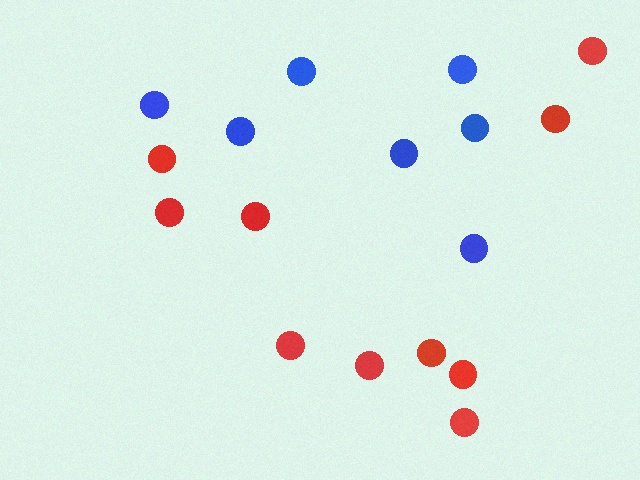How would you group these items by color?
There are 2 groups: one group of blue circles (7) and one group of red circles (10).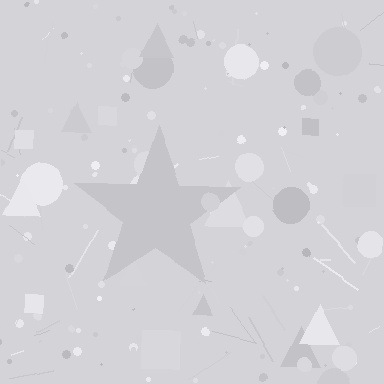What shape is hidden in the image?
A star is hidden in the image.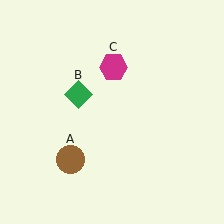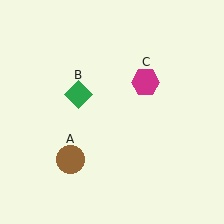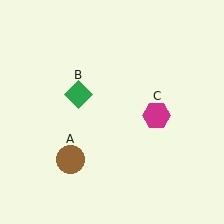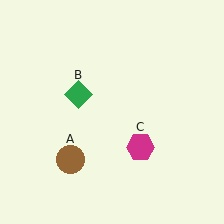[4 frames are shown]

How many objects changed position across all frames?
1 object changed position: magenta hexagon (object C).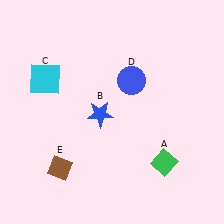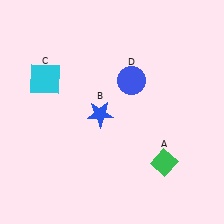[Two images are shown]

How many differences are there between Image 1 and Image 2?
There is 1 difference between the two images.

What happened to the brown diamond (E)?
The brown diamond (E) was removed in Image 2. It was in the bottom-left area of Image 1.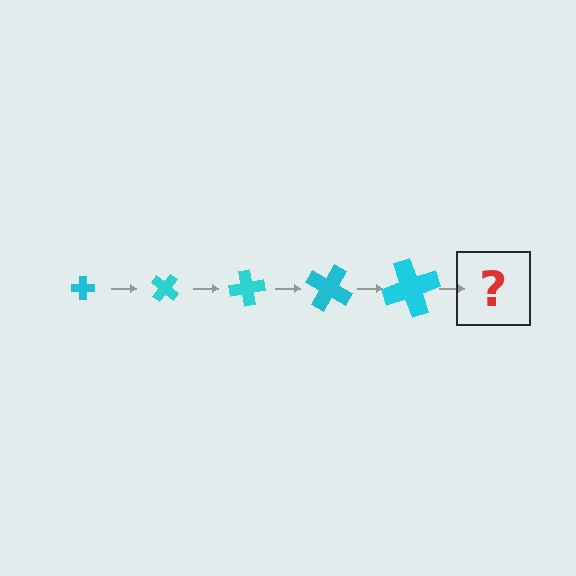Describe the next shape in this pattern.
It should be a cross, larger than the previous one and rotated 200 degrees from the start.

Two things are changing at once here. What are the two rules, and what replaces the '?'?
The two rules are that the cross grows larger each step and it rotates 40 degrees each step. The '?' should be a cross, larger than the previous one and rotated 200 degrees from the start.